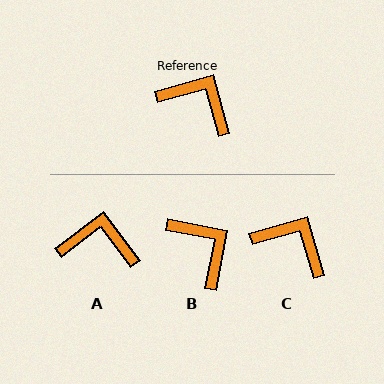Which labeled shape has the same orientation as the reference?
C.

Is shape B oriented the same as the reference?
No, it is off by about 27 degrees.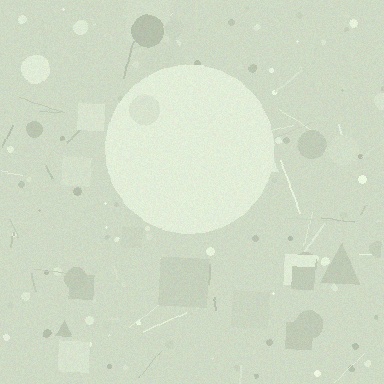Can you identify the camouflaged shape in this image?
The camouflaged shape is a circle.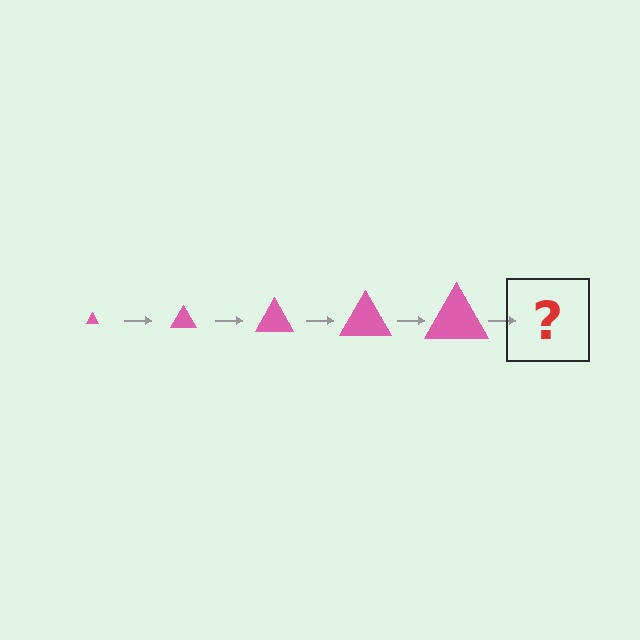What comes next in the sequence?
The next element should be a pink triangle, larger than the previous one.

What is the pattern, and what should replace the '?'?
The pattern is that the triangle gets progressively larger each step. The '?' should be a pink triangle, larger than the previous one.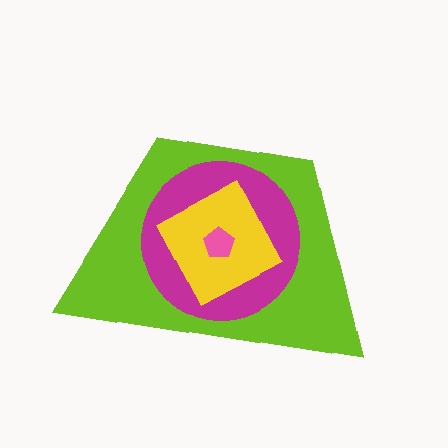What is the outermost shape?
The lime trapezoid.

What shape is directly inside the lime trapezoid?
The magenta circle.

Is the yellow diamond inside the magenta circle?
Yes.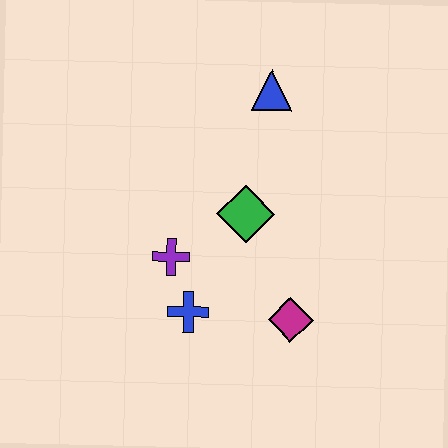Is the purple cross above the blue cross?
Yes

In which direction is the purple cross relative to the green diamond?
The purple cross is to the left of the green diamond.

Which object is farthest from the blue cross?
The blue triangle is farthest from the blue cross.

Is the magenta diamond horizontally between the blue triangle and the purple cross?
No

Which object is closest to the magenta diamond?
The blue cross is closest to the magenta diamond.